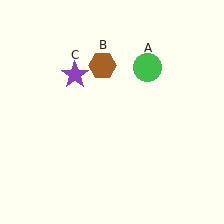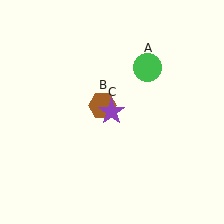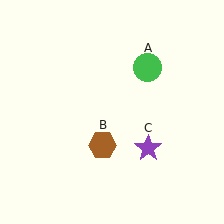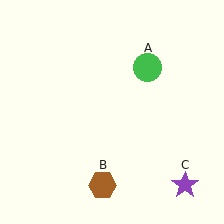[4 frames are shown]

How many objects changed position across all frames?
2 objects changed position: brown hexagon (object B), purple star (object C).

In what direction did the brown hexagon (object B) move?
The brown hexagon (object B) moved down.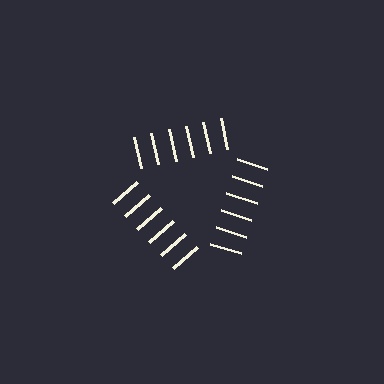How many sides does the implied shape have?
3 sides — the line-ends trace a triangle.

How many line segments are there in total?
18 — 6 along each of the 3 edges.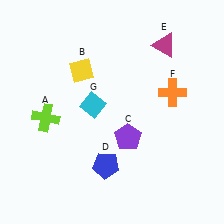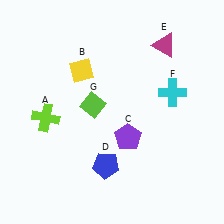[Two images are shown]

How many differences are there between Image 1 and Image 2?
There are 2 differences between the two images.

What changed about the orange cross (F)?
In Image 1, F is orange. In Image 2, it changed to cyan.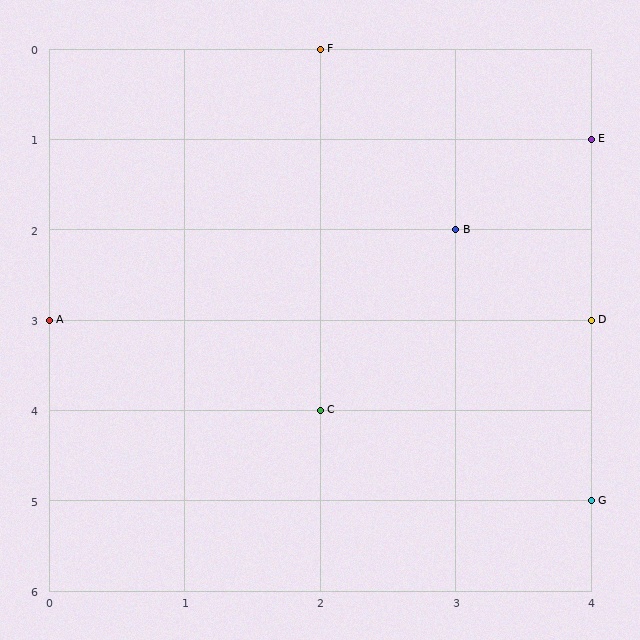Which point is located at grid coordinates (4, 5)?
Point G is at (4, 5).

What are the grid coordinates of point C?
Point C is at grid coordinates (2, 4).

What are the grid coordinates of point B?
Point B is at grid coordinates (3, 2).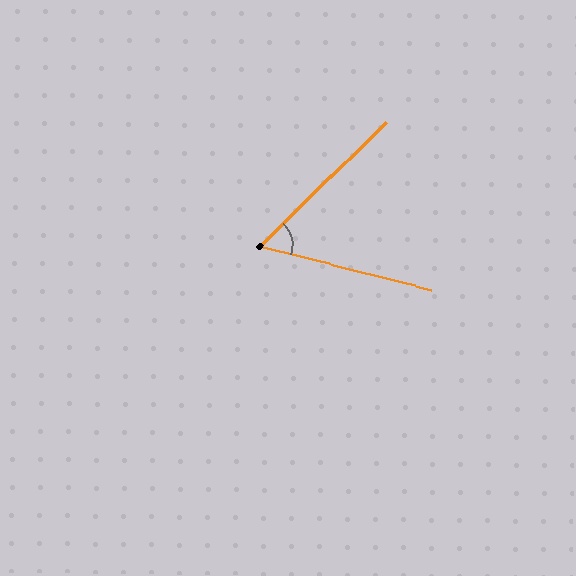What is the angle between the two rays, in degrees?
Approximately 59 degrees.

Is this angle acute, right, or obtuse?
It is acute.